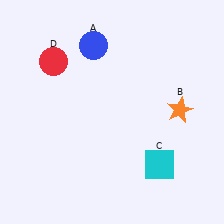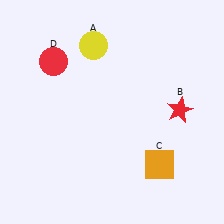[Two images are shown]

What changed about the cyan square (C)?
In Image 1, C is cyan. In Image 2, it changed to orange.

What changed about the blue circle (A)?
In Image 1, A is blue. In Image 2, it changed to yellow.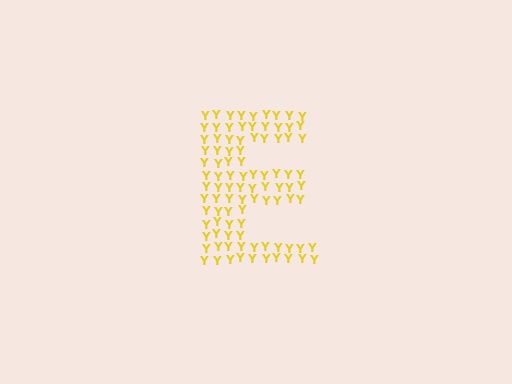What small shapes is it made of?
It is made of small letter Y's.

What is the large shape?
The large shape is the letter E.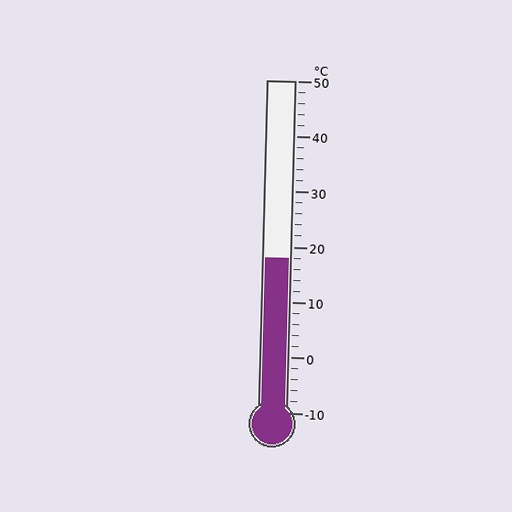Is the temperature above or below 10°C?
The temperature is above 10°C.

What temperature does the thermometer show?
The thermometer shows approximately 18°C.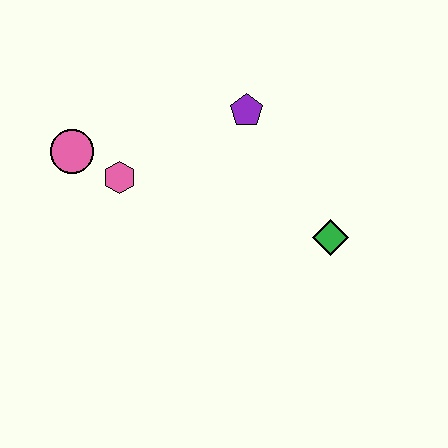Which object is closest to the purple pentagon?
The pink hexagon is closest to the purple pentagon.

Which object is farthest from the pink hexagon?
The green diamond is farthest from the pink hexagon.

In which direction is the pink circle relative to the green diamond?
The pink circle is to the left of the green diamond.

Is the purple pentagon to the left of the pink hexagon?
No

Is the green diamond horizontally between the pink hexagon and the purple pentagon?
No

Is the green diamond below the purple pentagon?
Yes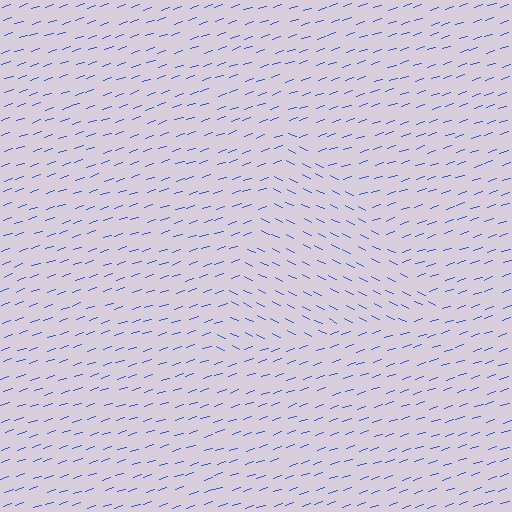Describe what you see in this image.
The image is filled with small blue line segments. A triangle region in the image has lines oriented differently from the surrounding lines, creating a visible texture boundary.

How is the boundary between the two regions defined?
The boundary is defined purely by a change in line orientation (approximately 45 degrees difference). All lines are the same color and thickness.